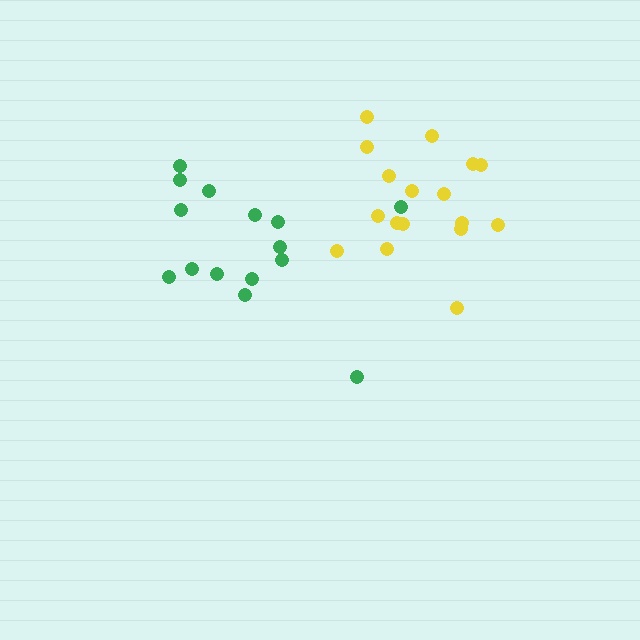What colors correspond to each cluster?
The clusters are colored: green, yellow.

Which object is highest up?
The yellow cluster is topmost.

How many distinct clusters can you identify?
There are 2 distinct clusters.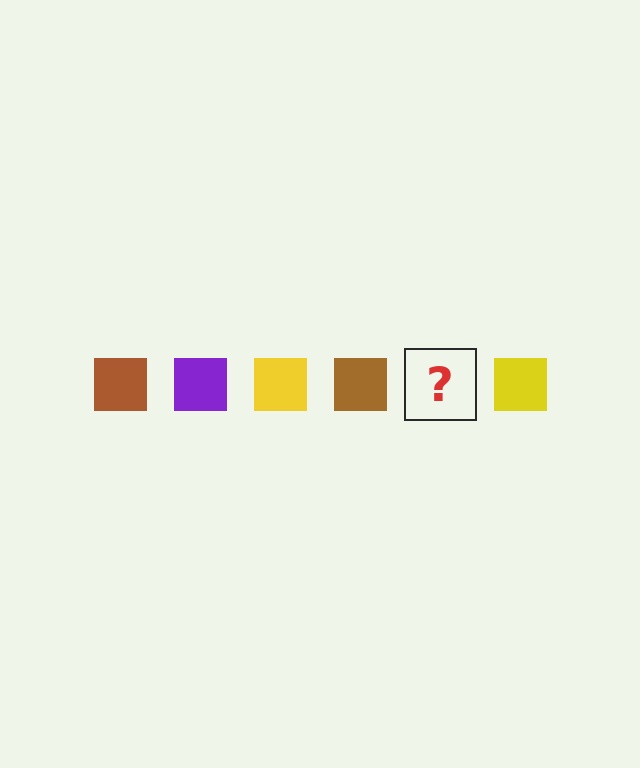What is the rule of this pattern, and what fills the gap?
The rule is that the pattern cycles through brown, purple, yellow squares. The gap should be filled with a purple square.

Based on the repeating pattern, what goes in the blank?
The blank should be a purple square.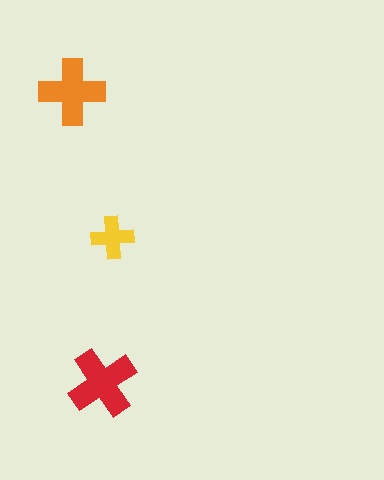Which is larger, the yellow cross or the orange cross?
The orange one.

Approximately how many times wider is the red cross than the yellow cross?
About 1.5 times wider.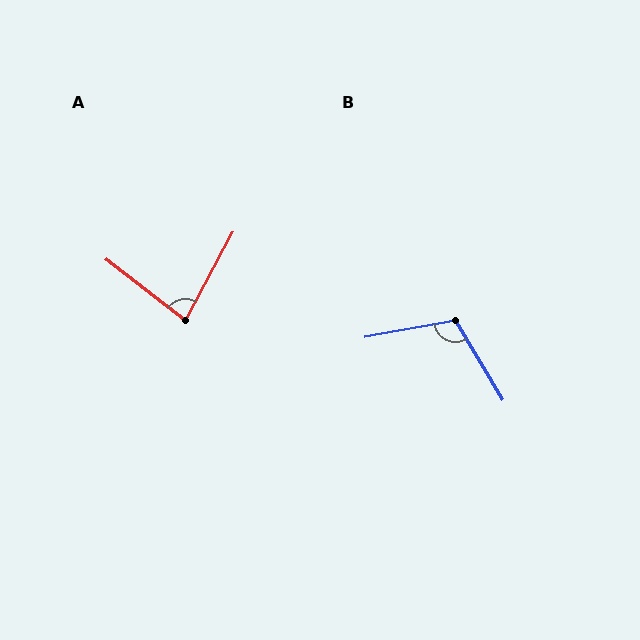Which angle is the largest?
B, at approximately 111 degrees.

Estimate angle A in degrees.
Approximately 81 degrees.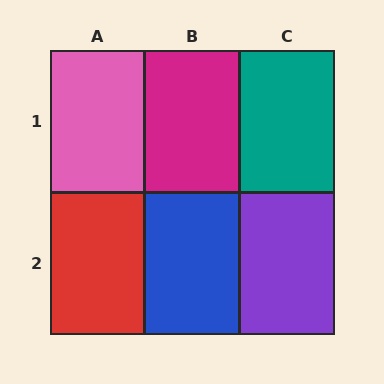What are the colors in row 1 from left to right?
Pink, magenta, teal.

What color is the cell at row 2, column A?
Red.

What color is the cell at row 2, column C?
Purple.